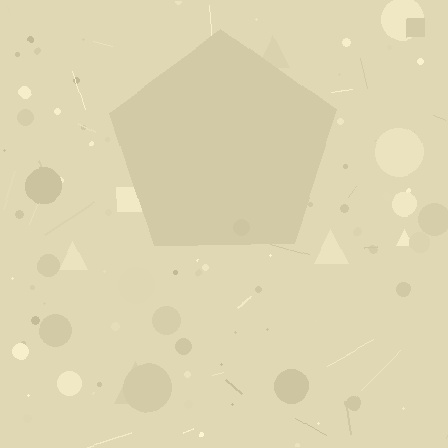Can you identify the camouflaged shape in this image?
The camouflaged shape is a pentagon.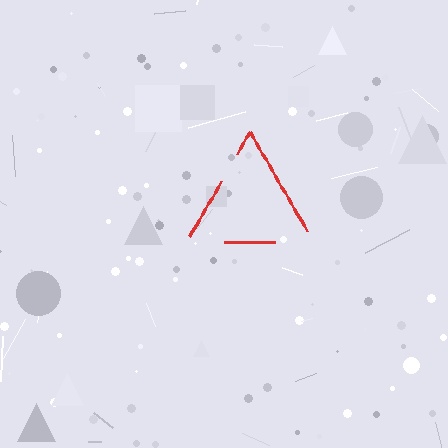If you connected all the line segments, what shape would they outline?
They would outline a triangle.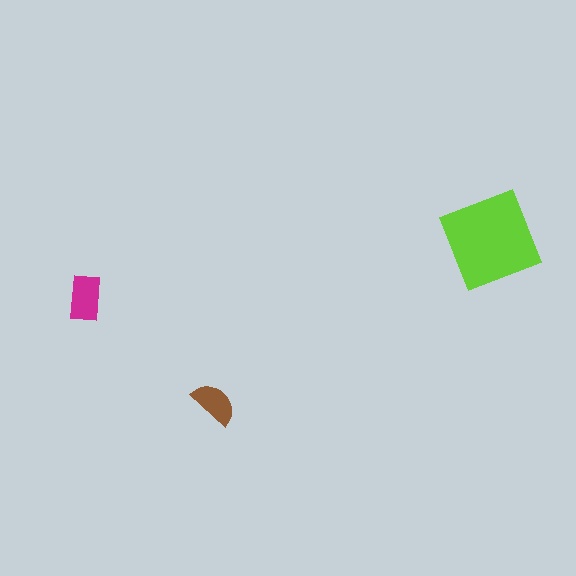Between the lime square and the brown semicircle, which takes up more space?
The lime square.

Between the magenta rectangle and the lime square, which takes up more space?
The lime square.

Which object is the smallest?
The brown semicircle.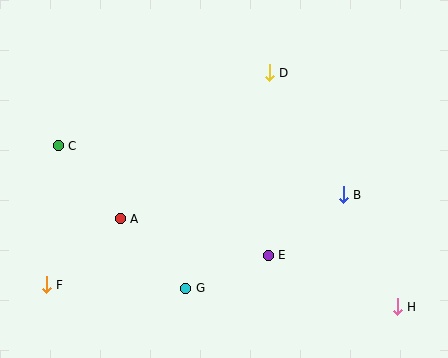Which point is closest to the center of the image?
Point E at (268, 255) is closest to the center.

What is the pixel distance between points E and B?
The distance between E and B is 97 pixels.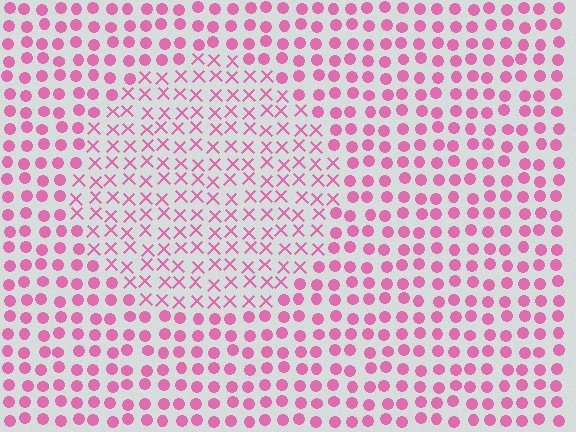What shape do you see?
I see a circle.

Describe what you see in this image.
The image is filled with small pink elements arranged in a uniform grid. A circle-shaped region contains X marks, while the surrounding area contains circles. The boundary is defined purely by the change in element shape.